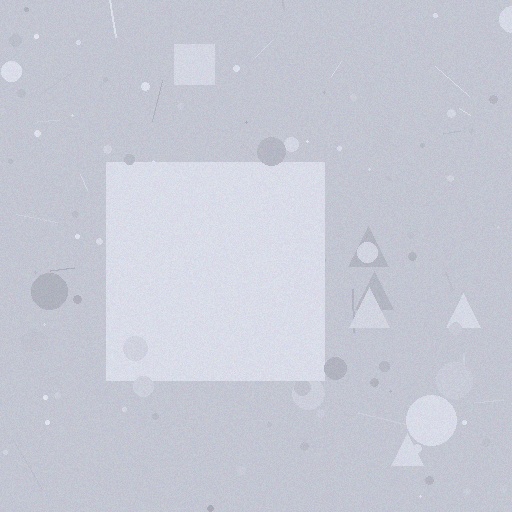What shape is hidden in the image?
A square is hidden in the image.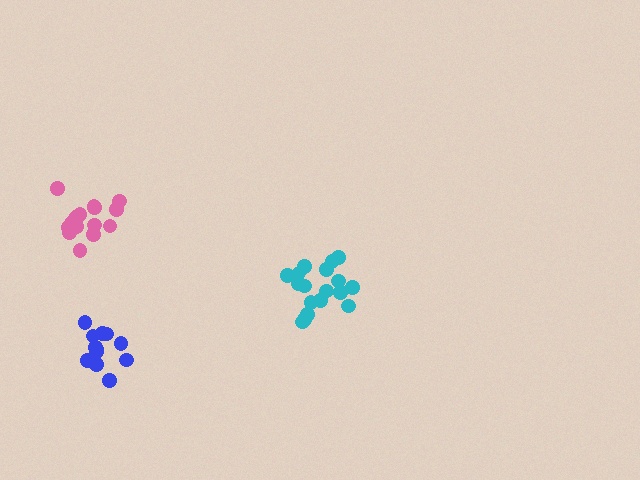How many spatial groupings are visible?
There are 3 spatial groupings.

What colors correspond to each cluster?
The clusters are colored: blue, pink, cyan.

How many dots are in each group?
Group 1: 12 dots, Group 2: 16 dots, Group 3: 18 dots (46 total).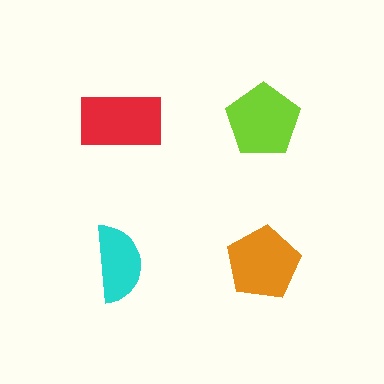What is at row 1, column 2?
A lime pentagon.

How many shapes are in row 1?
2 shapes.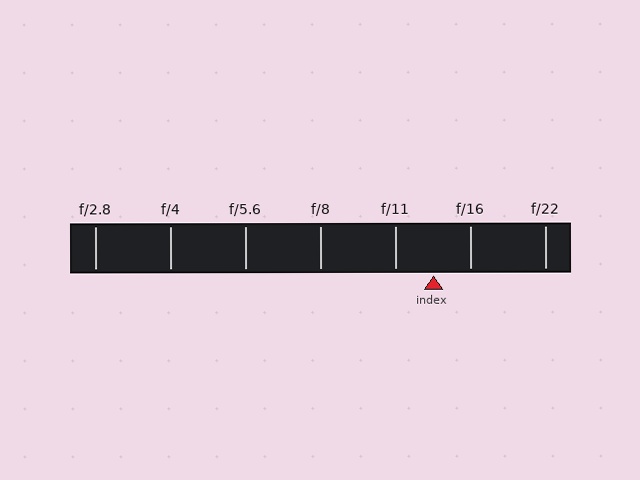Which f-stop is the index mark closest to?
The index mark is closest to f/16.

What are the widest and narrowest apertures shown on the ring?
The widest aperture shown is f/2.8 and the narrowest is f/22.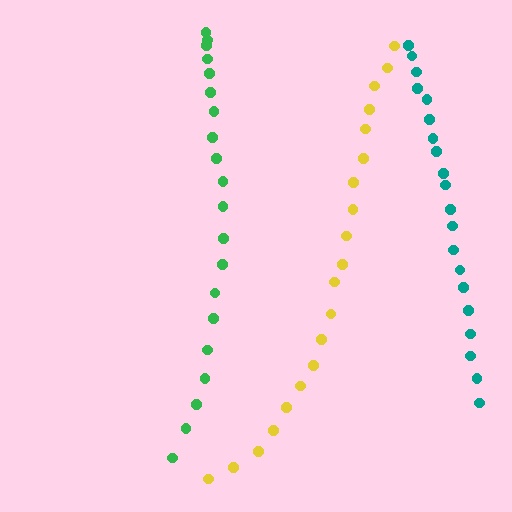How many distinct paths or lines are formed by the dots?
There are 3 distinct paths.